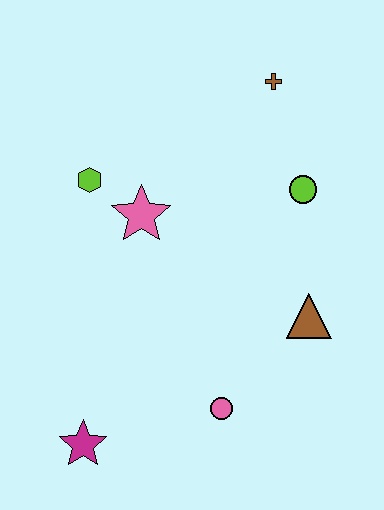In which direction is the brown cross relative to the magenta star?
The brown cross is above the magenta star.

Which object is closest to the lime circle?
The brown cross is closest to the lime circle.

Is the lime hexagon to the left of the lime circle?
Yes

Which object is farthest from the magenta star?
The brown cross is farthest from the magenta star.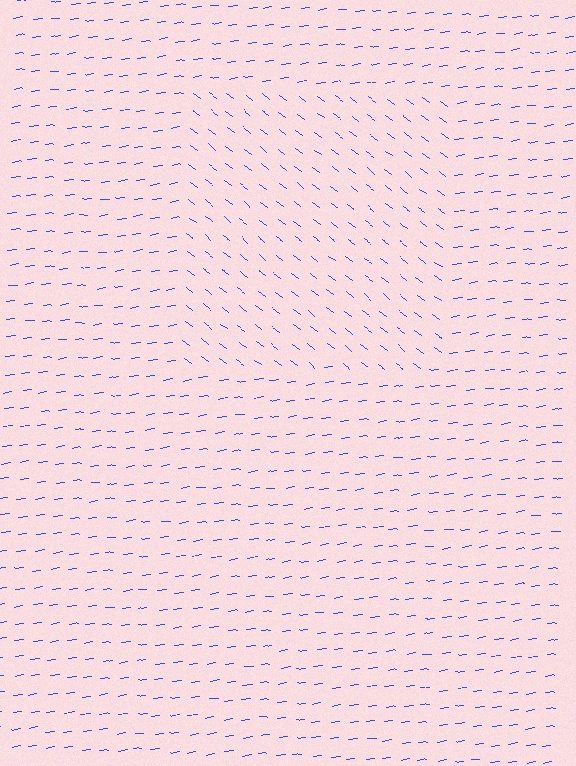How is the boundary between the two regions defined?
The boundary is defined purely by a change in line orientation (approximately 45 degrees difference). All lines are the same color and thickness.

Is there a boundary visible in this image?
Yes, there is a texture boundary formed by a change in line orientation.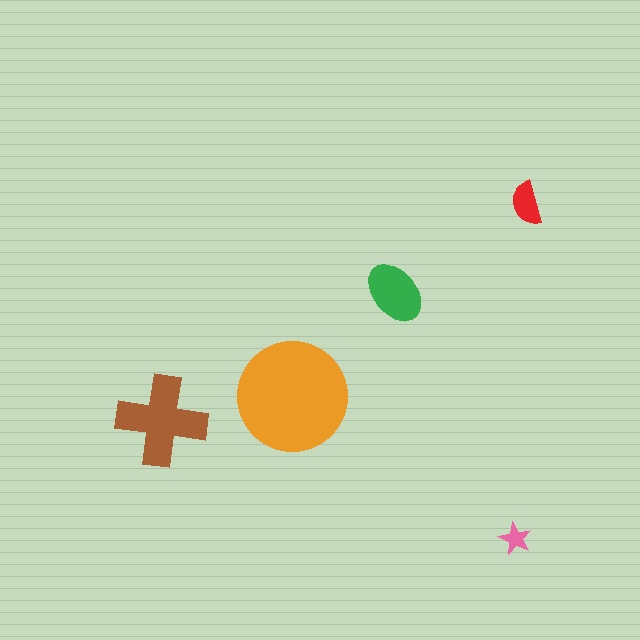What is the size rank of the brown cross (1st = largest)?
2nd.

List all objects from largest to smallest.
The orange circle, the brown cross, the green ellipse, the red semicircle, the pink star.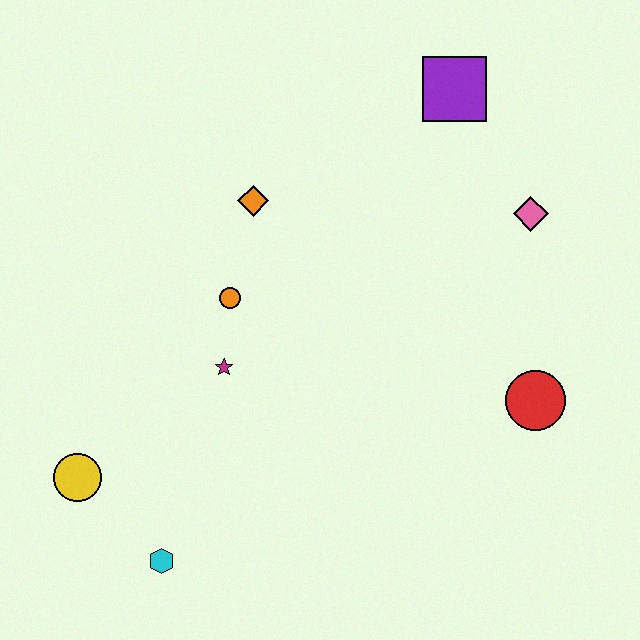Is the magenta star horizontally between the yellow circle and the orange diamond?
Yes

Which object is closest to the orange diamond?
The orange circle is closest to the orange diamond.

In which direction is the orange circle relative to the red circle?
The orange circle is to the left of the red circle.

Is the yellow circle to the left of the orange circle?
Yes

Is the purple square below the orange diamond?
No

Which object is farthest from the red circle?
The yellow circle is farthest from the red circle.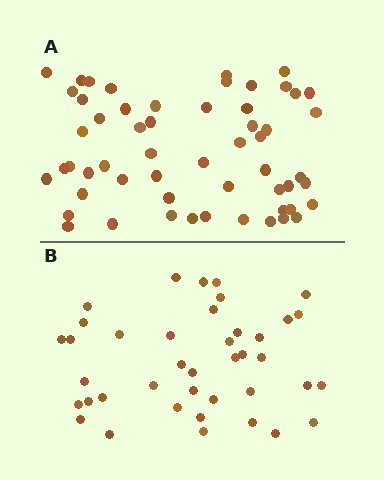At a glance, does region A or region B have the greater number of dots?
Region A (the top region) has more dots.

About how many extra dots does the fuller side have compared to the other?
Region A has approximately 15 more dots than region B.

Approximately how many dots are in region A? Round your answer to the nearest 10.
About 60 dots. (The exact count is 56, which rounds to 60.)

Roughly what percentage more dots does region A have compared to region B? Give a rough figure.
About 40% more.